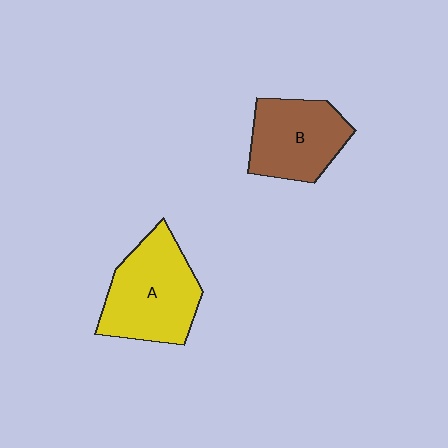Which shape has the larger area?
Shape A (yellow).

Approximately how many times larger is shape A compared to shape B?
Approximately 1.2 times.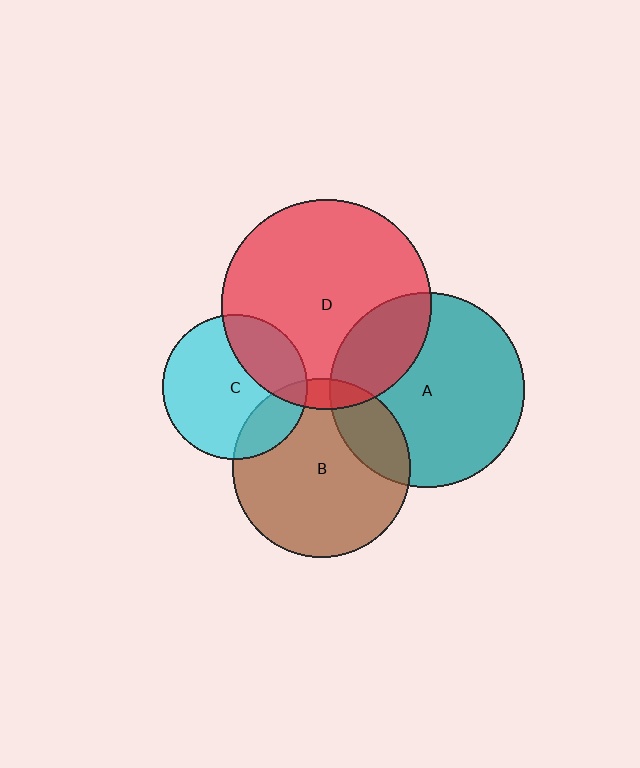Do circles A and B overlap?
Yes.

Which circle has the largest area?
Circle D (red).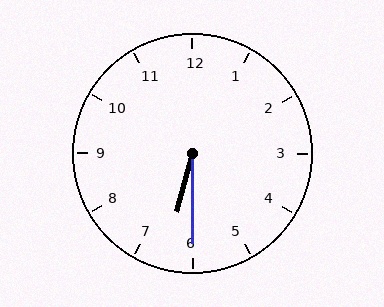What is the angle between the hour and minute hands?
Approximately 15 degrees.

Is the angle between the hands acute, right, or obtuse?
It is acute.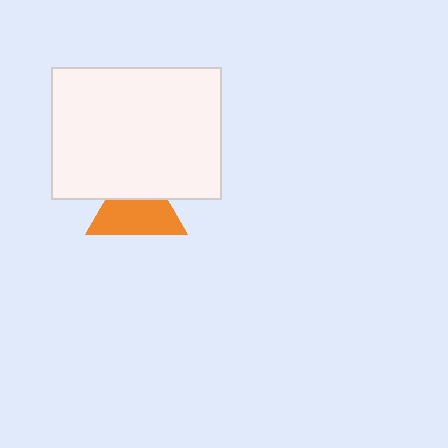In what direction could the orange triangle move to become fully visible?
The orange triangle could move down. That would shift it out from behind the white rectangle entirely.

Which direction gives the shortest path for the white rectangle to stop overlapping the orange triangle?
Moving up gives the shortest separation.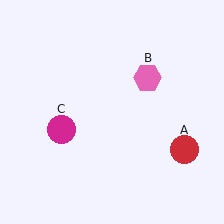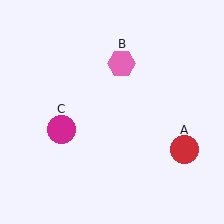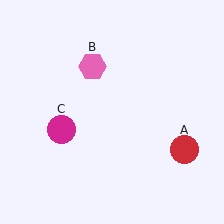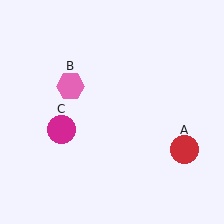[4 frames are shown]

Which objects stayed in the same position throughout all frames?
Red circle (object A) and magenta circle (object C) remained stationary.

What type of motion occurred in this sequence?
The pink hexagon (object B) rotated counterclockwise around the center of the scene.